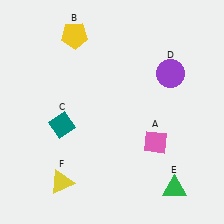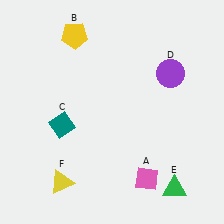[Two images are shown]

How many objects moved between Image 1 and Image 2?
1 object moved between the two images.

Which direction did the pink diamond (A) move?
The pink diamond (A) moved down.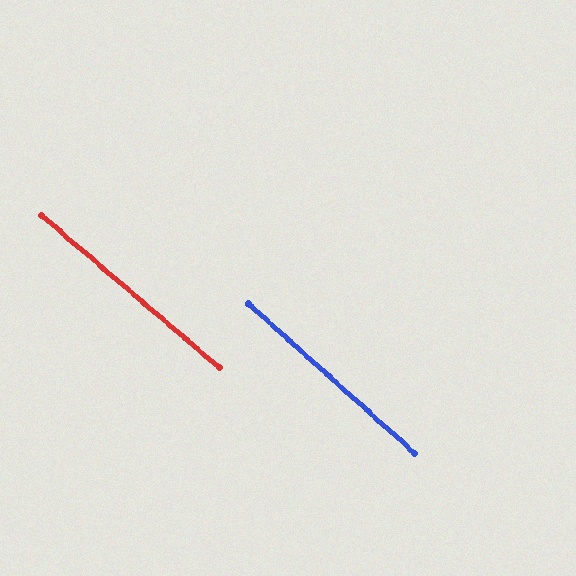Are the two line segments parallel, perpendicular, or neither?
Parallel — their directions differ by only 1.5°.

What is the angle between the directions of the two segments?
Approximately 1 degree.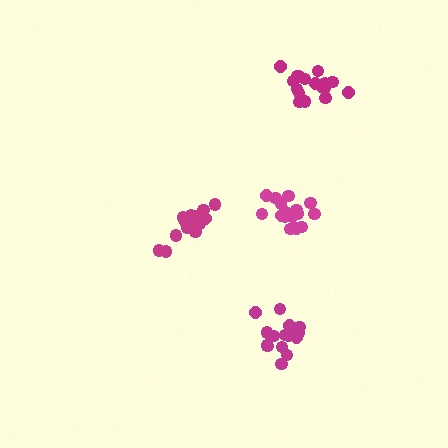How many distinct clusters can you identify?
There are 4 distinct clusters.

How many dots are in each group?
Group 1: 16 dots, Group 2: 16 dots, Group 3: 17 dots, Group 4: 17 dots (66 total).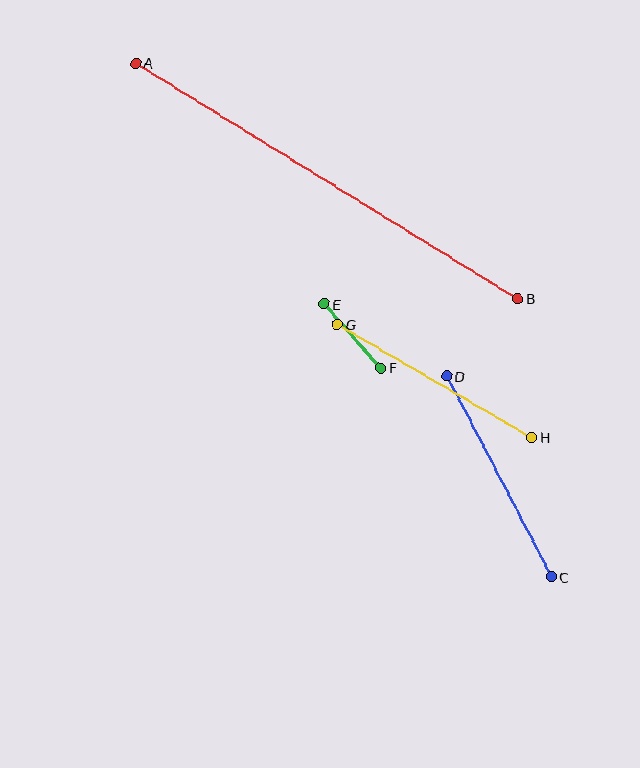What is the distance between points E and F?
The distance is approximately 85 pixels.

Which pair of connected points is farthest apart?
Points A and B are farthest apart.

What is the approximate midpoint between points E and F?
The midpoint is at approximately (352, 336) pixels.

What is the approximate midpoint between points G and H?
The midpoint is at approximately (434, 381) pixels.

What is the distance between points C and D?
The distance is approximately 226 pixels.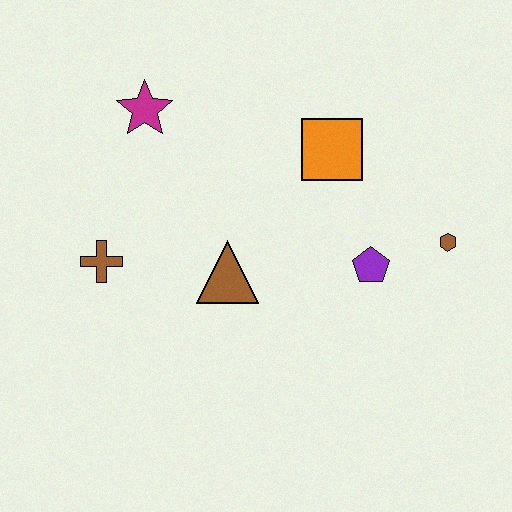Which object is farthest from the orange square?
The brown cross is farthest from the orange square.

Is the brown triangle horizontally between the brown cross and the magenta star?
No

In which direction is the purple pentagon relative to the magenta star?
The purple pentagon is to the right of the magenta star.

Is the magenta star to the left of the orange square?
Yes